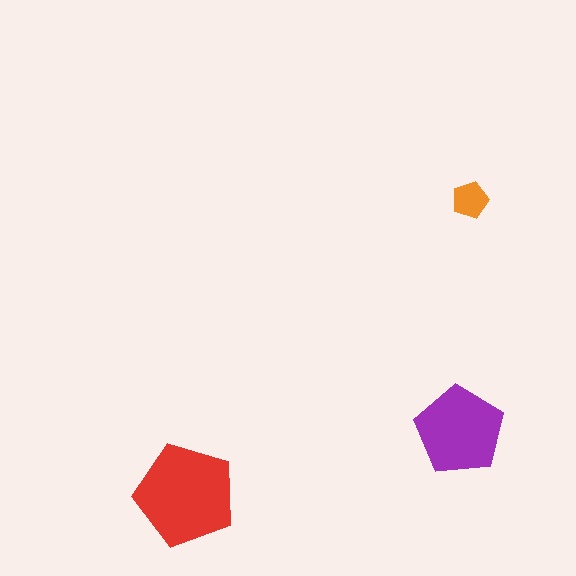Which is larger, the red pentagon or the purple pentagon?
The red one.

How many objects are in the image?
There are 3 objects in the image.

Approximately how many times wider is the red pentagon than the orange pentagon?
About 3 times wider.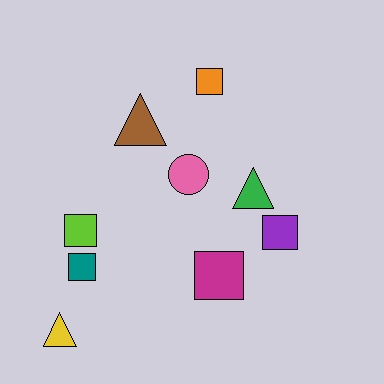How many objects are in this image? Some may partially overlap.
There are 9 objects.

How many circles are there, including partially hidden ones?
There is 1 circle.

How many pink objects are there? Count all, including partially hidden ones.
There is 1 pink object.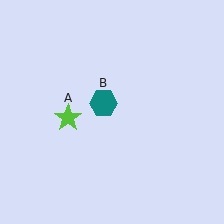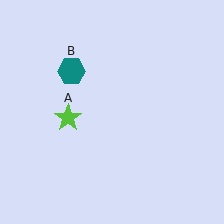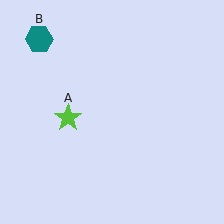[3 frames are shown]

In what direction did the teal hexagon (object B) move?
The teal hexagon (object B) moved up and to the left.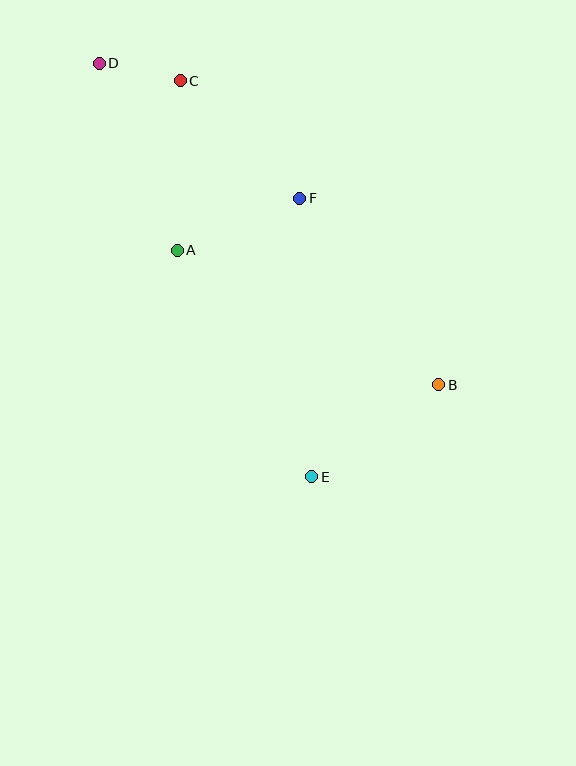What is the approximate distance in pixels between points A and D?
The distance between A and D is approximately 202 pixels.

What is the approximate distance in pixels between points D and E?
The distance between D and E is approximately 465 pixels.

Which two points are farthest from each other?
Points B and D are farthest from each other.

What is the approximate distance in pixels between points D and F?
The distance between D and F is approximately 242 pixels.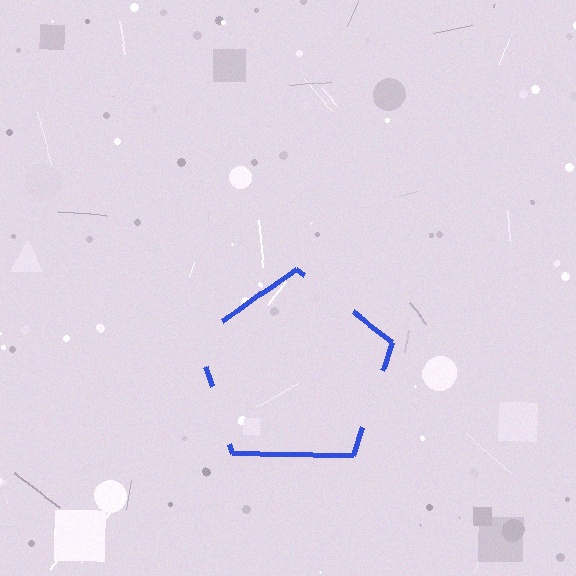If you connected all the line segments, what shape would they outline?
They would outline a pentagon.